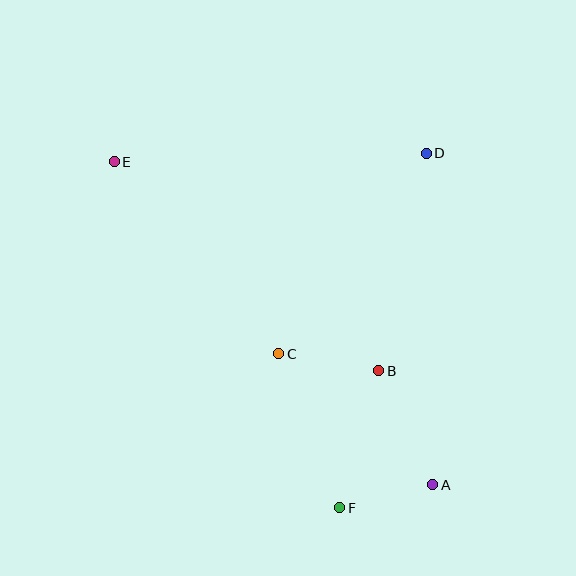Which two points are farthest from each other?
Points A and E are farthest from each other.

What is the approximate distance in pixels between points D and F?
The distance between D and F is approximately 365 pixels.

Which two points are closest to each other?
Points A and F are closest to each other.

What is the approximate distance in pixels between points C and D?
The distance between C and D is approximately 249 pixels.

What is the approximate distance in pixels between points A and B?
The distance between A and B is approximately 126 pixels.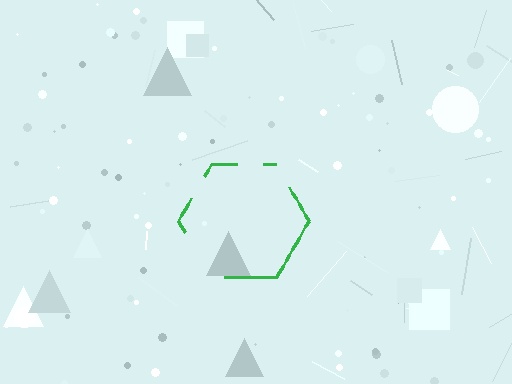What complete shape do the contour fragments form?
The contour fragments form a hexagon.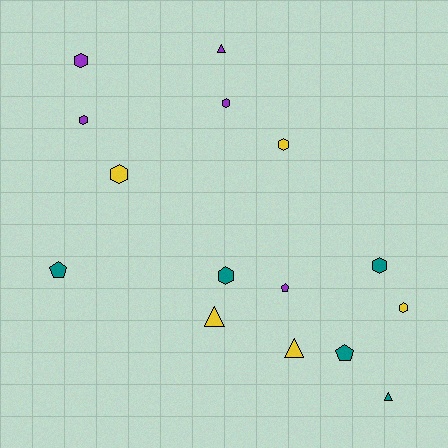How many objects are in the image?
There are 15 objects.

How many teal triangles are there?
There is 1 teal triangle.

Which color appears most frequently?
Yellow, with 5 objects.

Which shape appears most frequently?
Hexagon, with 8 objects.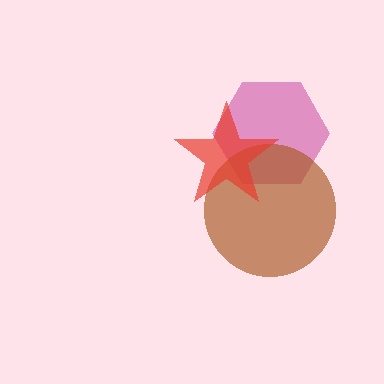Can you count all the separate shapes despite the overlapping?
Yes, there are 3 separate shapes.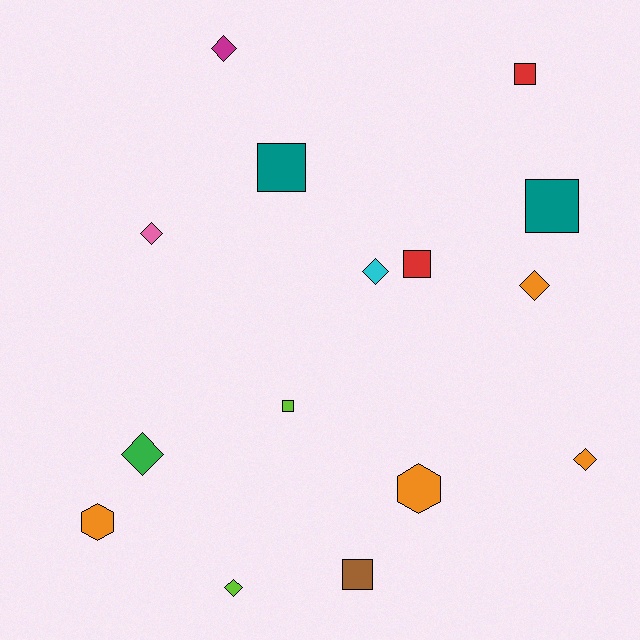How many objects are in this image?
There are 15 objects.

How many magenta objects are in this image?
There is 1 magenta object.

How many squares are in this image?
There are 6 squares.